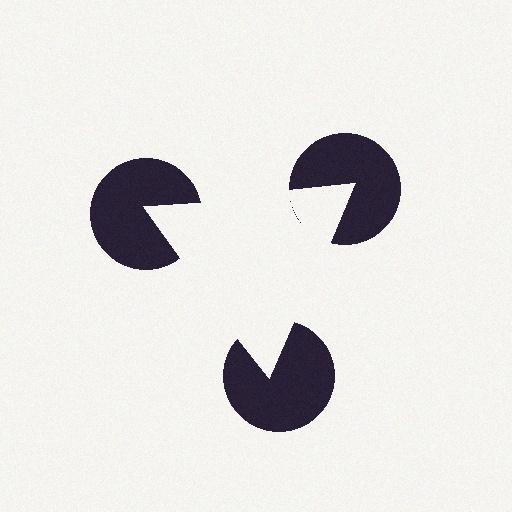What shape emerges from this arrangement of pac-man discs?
An illusory triangle — its edges are inferred from the aligned wedge cuts in the pac-man discs, not physically drawn.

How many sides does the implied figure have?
3 sides.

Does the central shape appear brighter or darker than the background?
It typically appears slightly brighter than the background, even though no actual brightness change is drawn.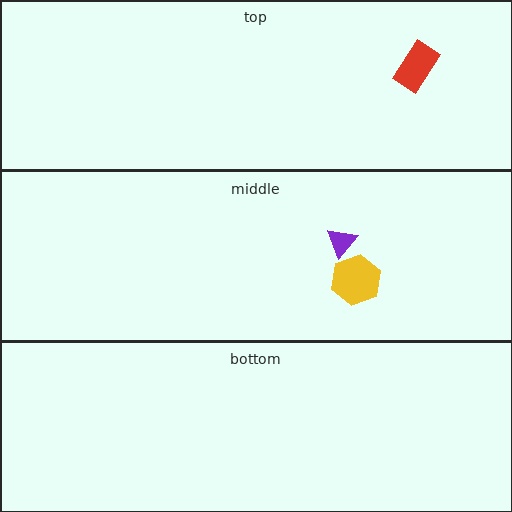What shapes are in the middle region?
The yellow hexagon, the purple triangle.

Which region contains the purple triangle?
The middle region.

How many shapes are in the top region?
1.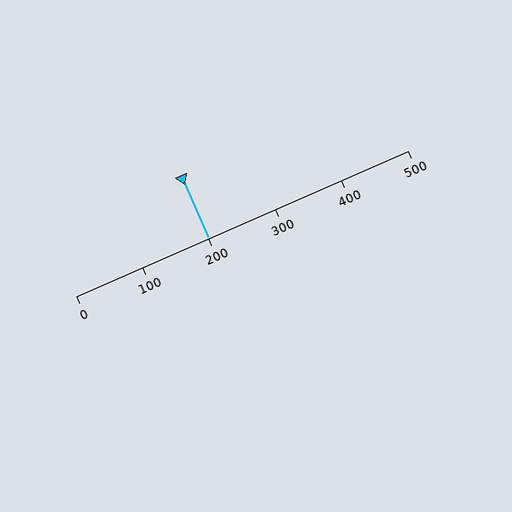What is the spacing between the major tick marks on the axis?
The major ticks are spaced 100 apart.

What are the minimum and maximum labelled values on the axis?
The axis runs from 0 to 500.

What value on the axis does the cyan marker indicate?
The marker indicates approximately 200.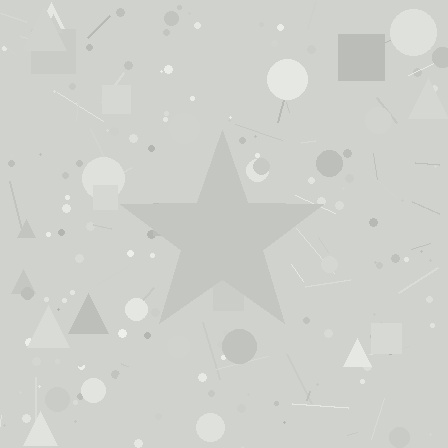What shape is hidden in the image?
A star is hidden in the image.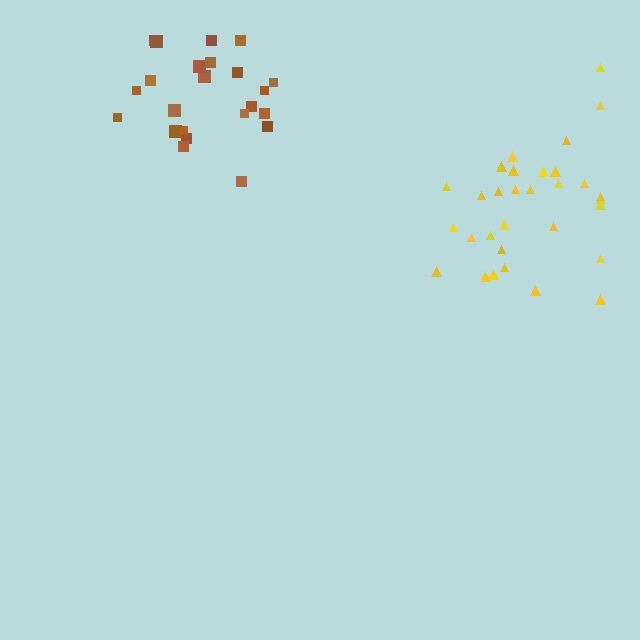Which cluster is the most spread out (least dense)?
Yellow.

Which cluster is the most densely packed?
Brown.